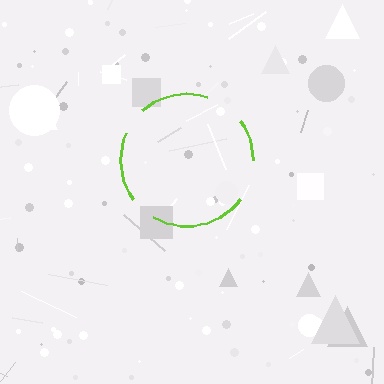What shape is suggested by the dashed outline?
The dashed outline suggests a circle.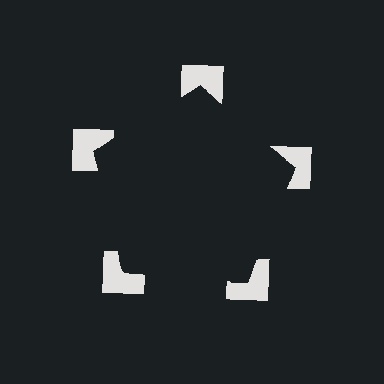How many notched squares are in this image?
There are 5 — one at each vertex of the illusory pentagon.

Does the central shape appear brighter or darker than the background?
It typically appears slightly darker than the background, even though no actual brightness change is drawn.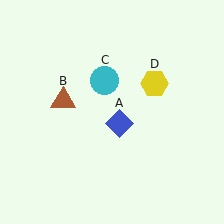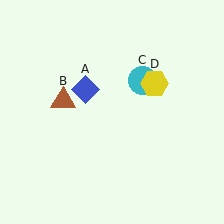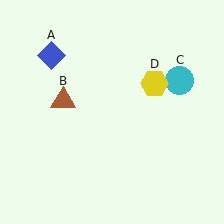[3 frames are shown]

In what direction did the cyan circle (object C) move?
The cyan circle (object C) moved right.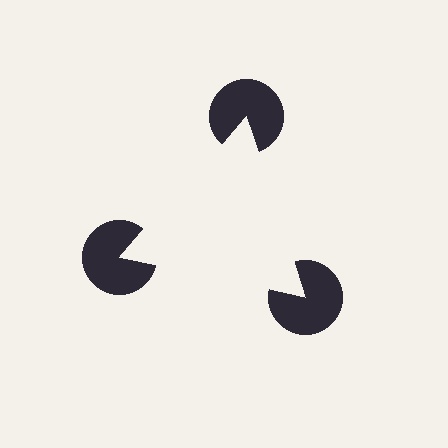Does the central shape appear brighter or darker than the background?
It typically appears slightly brighter than the background, even though no actual brightness change is drawn.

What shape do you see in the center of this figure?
An illusory triangle — its edges are inferred from the aligned wedge cuts in the pac-man discs, not physically drawn.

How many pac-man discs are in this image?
There are 3 — one at each vertex of the illusory triangle.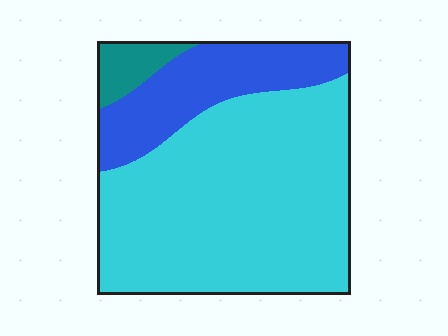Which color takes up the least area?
Teal, at roughly 5%.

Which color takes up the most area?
Cyan, at roughly 70%.